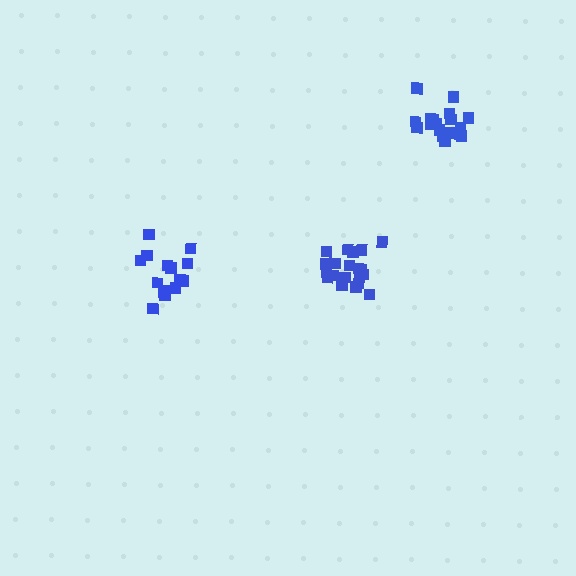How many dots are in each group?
Group 1: 15 dots, Group 2: 20 dots, Group 3: 19 dots (54 total).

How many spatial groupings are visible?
There are 3 spatial groupings.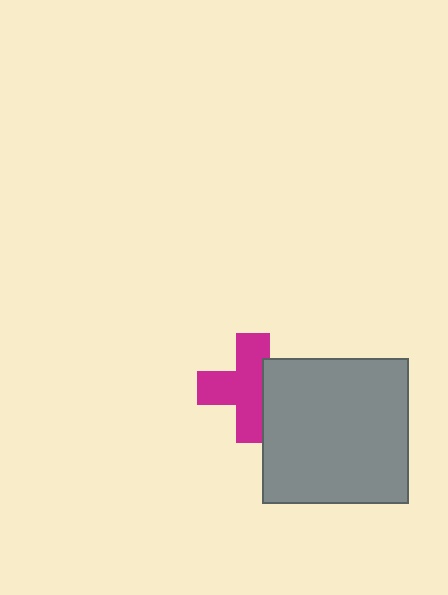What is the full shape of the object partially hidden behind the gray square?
The partially hidden object is a magenta cross.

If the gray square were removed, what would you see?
You would see the complete magenta cross.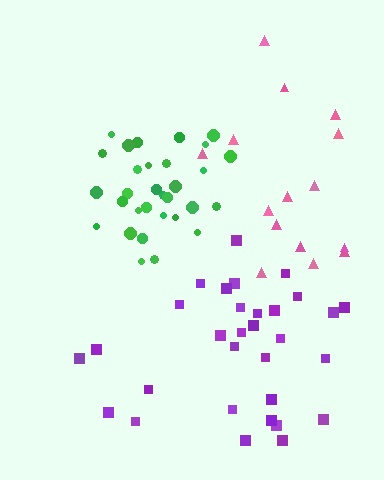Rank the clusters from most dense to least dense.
green, purple, pink.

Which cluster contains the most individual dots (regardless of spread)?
Green (31).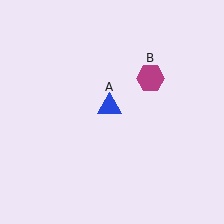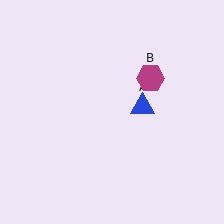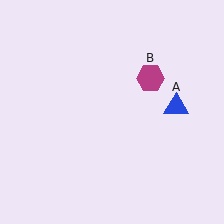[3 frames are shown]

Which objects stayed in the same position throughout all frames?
Magenta hexagon (object B) remained stationary.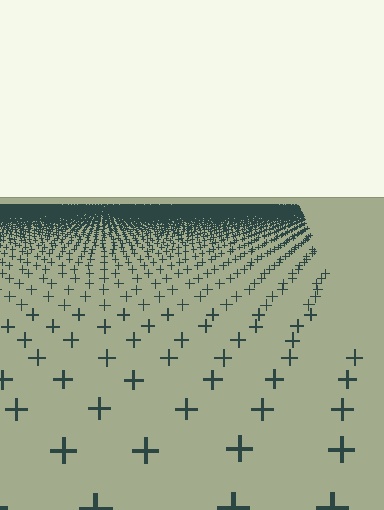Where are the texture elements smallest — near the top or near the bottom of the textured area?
Near the top.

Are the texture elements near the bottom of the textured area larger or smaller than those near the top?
Larger. Near the bottom, elements are closer to the viewer and appear at a bigger on-screen size.